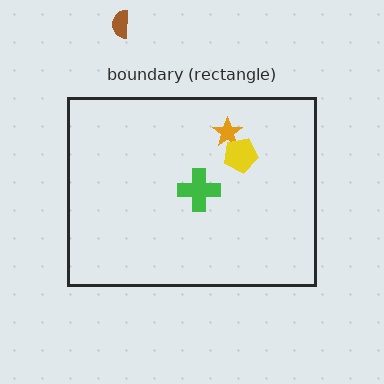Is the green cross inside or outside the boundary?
Inside.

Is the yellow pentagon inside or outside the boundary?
Inside.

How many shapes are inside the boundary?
3 inside, 1 outside.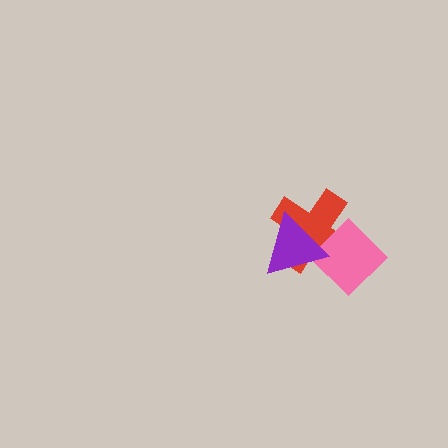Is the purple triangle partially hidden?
No, no other shape covers it.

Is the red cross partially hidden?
Yes, it is partially covered by another shape.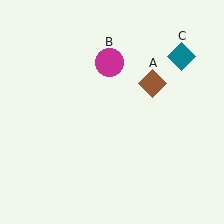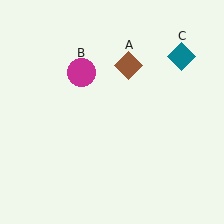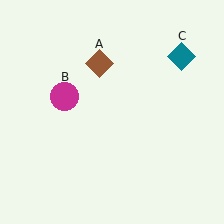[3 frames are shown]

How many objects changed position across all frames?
2 objects changed position: brown diamond (object A), magenta circle (object B).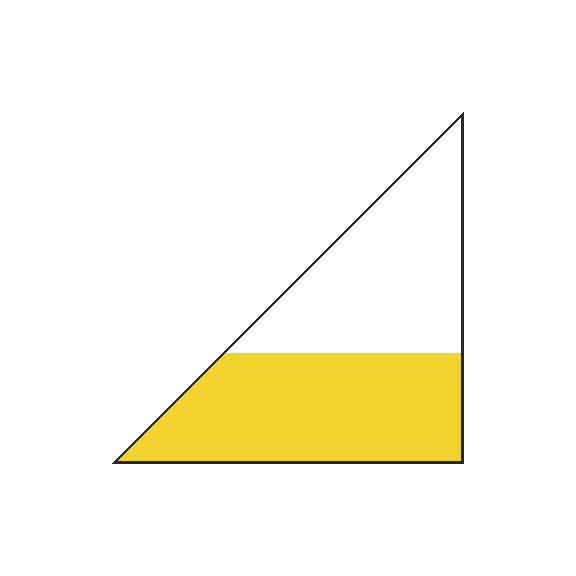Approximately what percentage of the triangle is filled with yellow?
Approximately 55%.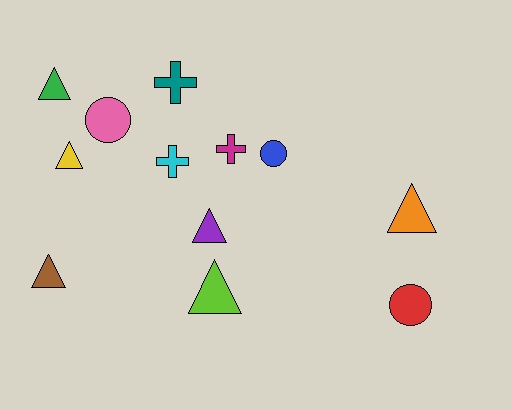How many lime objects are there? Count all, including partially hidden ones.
There is 1 lime object.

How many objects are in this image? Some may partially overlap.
There are 12 objects.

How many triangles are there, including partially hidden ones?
There are 6 triangles.